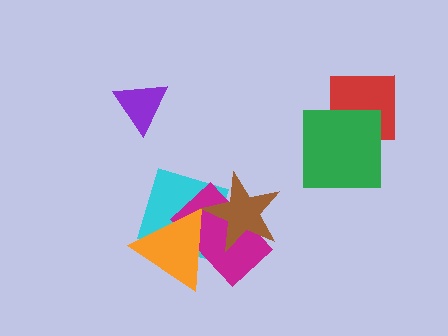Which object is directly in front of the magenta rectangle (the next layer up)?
The orange triangle is directly in front of the magenta rectangle.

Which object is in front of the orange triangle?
The brown star is in front of the orange triangle.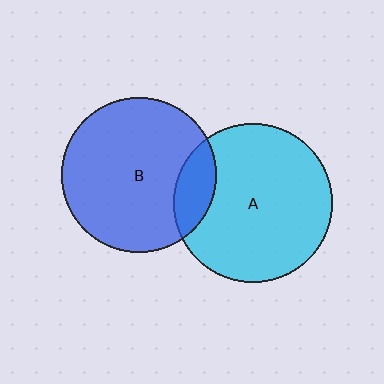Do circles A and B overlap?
Yes.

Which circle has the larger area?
Circle A (cyan).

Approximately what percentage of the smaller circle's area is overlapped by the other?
Approximately 15%.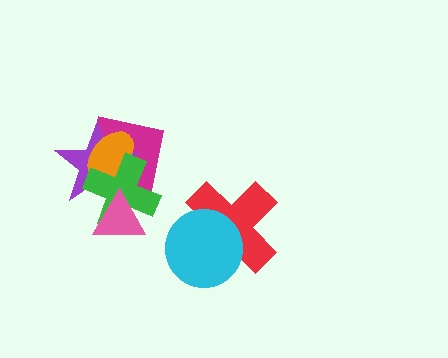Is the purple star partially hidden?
Yes, it is partially covered by another shape.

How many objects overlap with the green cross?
4 objects overlap with the green cross.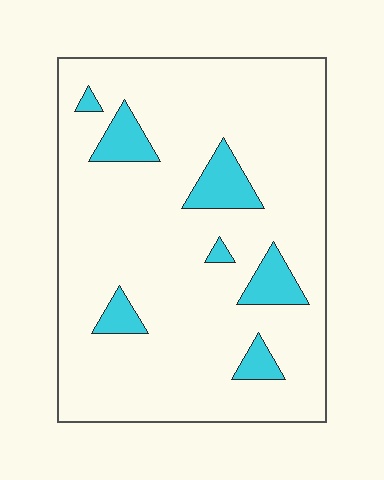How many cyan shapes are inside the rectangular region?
7.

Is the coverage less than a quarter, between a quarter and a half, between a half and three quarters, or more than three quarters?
Less than a quarter.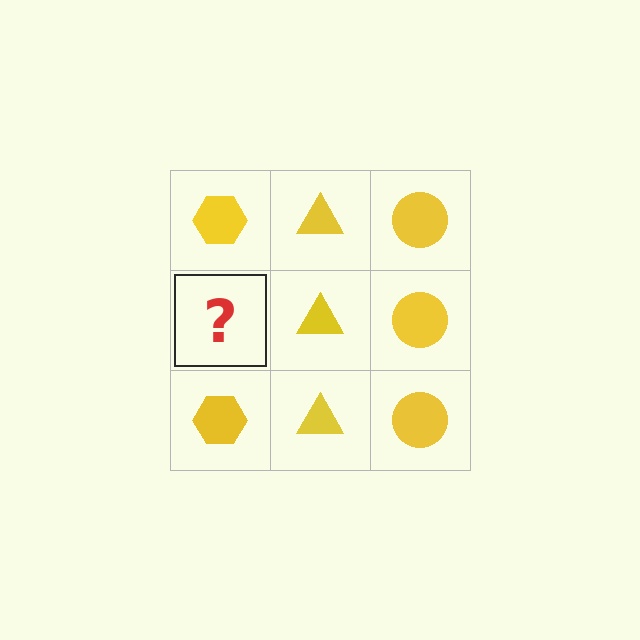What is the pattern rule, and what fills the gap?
The rule is that each column has a consistent shape. The gap should be filled with a yellow hexagon.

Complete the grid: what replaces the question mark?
The question mark should be replaced with a yellow hexagon.